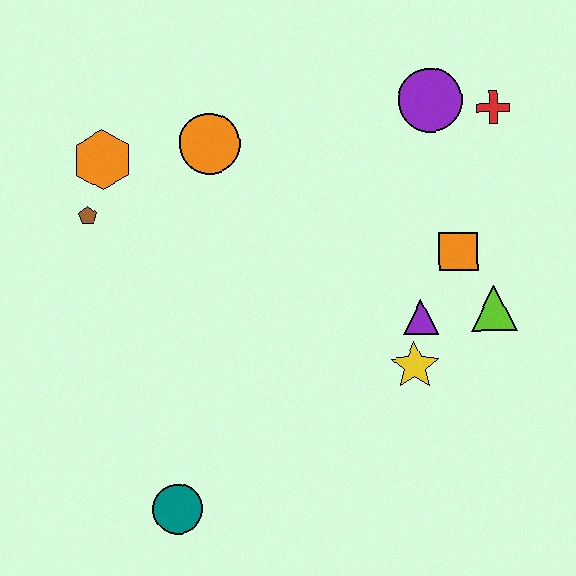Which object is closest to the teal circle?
The yellow star is closest to the teal circle.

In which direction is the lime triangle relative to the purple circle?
The lime triangle is below the purple circle.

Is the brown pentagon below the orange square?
No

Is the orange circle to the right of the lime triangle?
No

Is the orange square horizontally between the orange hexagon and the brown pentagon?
No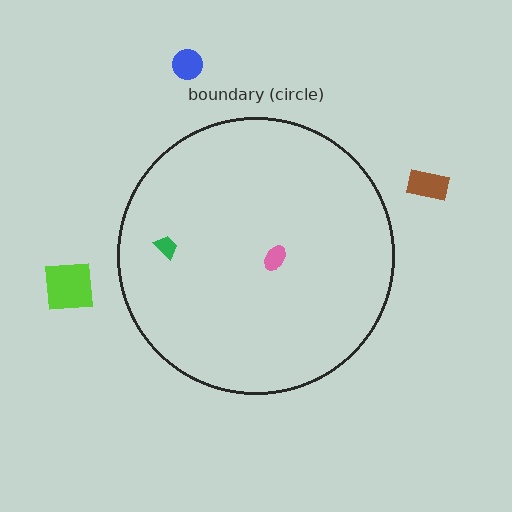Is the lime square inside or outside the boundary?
Outside.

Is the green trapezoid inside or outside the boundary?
Inside.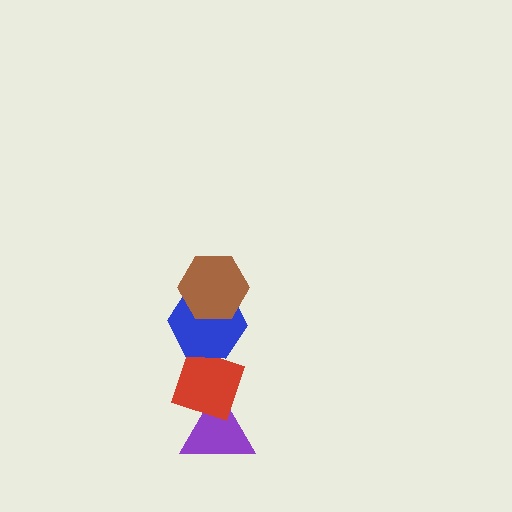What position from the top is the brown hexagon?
The brown hexagon is 1st from the top.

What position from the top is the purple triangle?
The purple triangle is 4th from the top.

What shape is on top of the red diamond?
The blue hexagon is on top of the red diamond.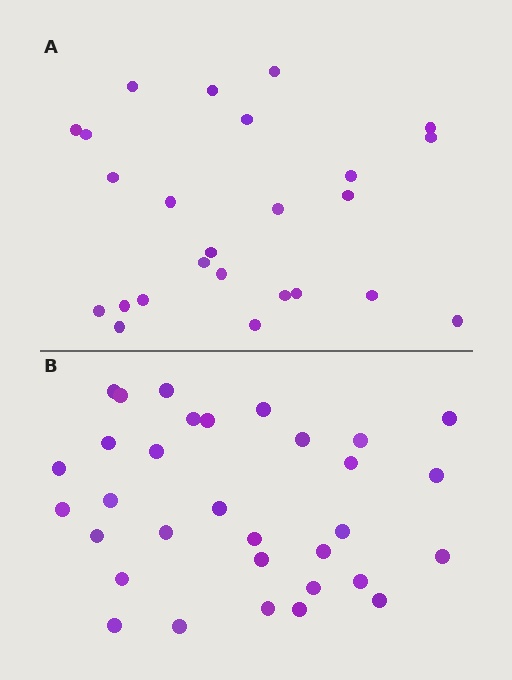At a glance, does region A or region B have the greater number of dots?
Region B (the bottom region) has more dots.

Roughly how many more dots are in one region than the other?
Region B has roughly 8 or so more dots than region A.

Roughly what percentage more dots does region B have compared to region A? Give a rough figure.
About 30% more.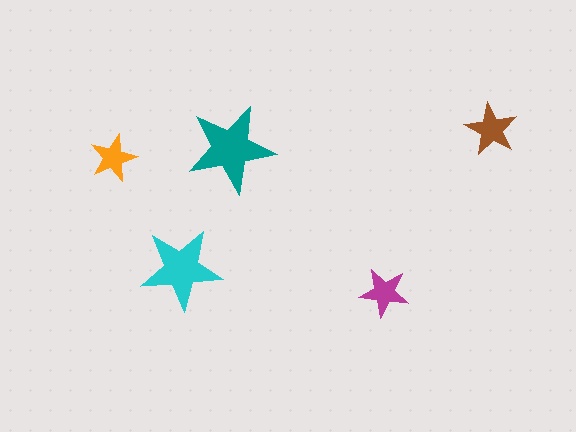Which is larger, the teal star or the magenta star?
The teal one.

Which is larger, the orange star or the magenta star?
The magenta one.